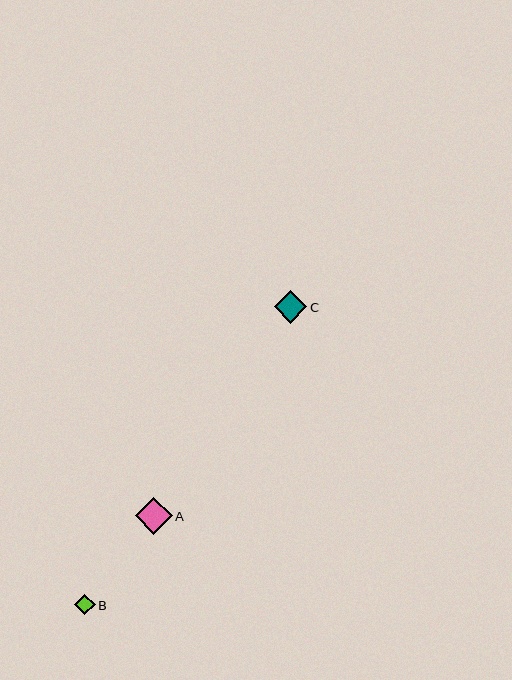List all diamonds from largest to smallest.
From largest to smallest: A, C, B.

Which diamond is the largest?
Diamond A is the largest with a size of approximately 37 pixels.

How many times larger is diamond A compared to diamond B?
Diamond A is approximately 1.8 times the size of diamond B.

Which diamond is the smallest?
Diamond B is the smallest with a size of approximately 21 pixels.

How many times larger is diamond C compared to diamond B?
Diamond C is approximately 1.6 times the size of diamond B.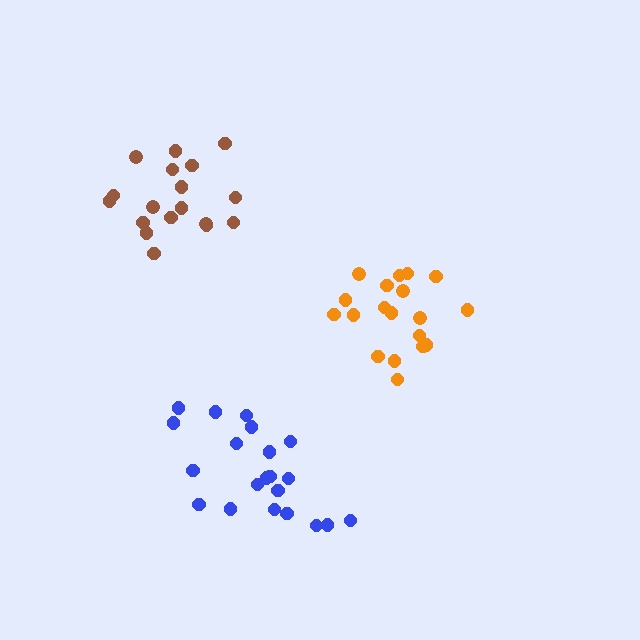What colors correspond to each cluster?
The clusters are colored: blue, brown, orange.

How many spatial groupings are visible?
There are 3 spatial groupings.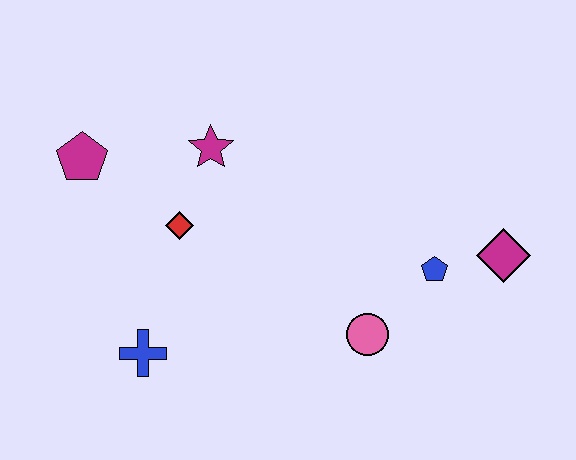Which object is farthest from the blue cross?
The magenta diamond is farthest from the blue cross.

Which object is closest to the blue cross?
The red diamond is closest to the blue cross.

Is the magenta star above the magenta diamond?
Yes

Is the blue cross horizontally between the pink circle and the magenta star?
No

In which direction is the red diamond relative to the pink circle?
The red diamond is to the left of the pink circle.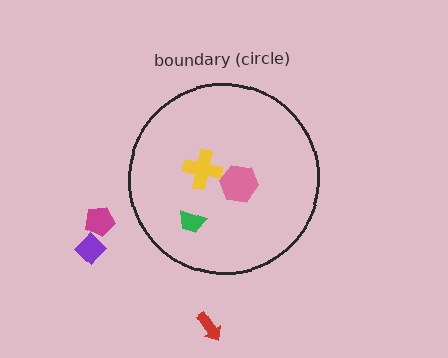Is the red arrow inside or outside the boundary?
Outside.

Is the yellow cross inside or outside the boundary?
Inside.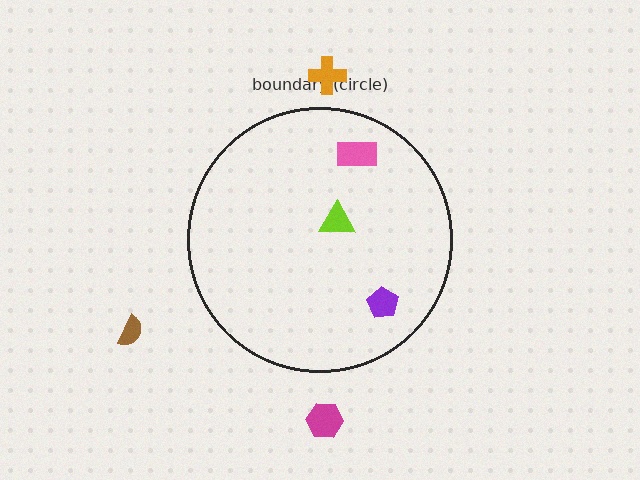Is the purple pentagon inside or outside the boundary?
Inside.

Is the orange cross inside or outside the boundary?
Outside.